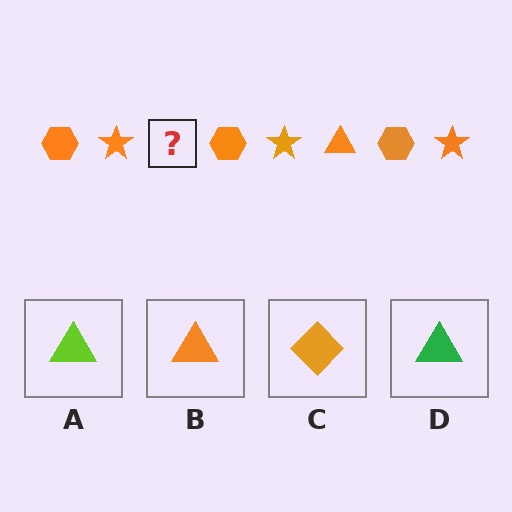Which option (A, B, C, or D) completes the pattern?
B.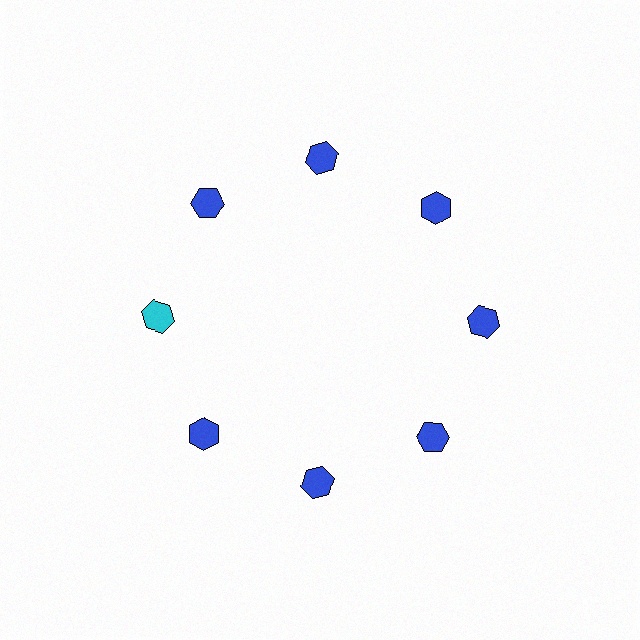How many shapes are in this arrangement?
There are 8 shapes arranged in a ring pattern.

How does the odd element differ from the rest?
It has a different color: cyan instead of blue.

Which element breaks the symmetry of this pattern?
The cyan hexagon at roughly the 9 o'clock position breaks the symmetry. All other shapes are blue hexagons.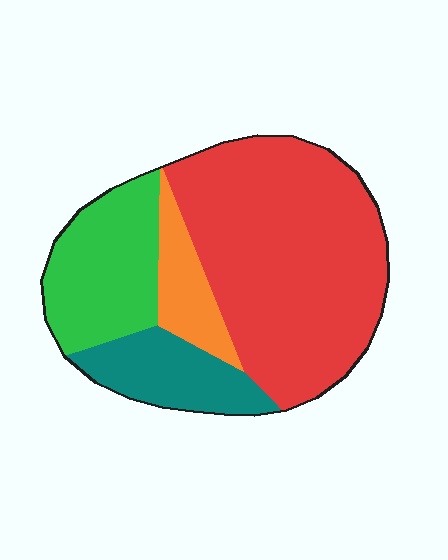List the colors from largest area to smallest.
From largest to smallest: red, green, teal, orange.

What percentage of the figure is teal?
Teal takes up about one eighth (1/8) of the figure.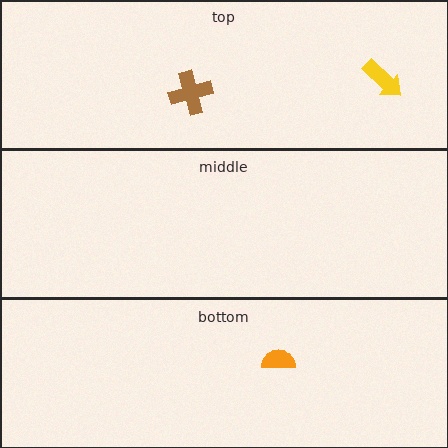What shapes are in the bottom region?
The orange semicircle.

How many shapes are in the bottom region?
1.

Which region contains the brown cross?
The top region.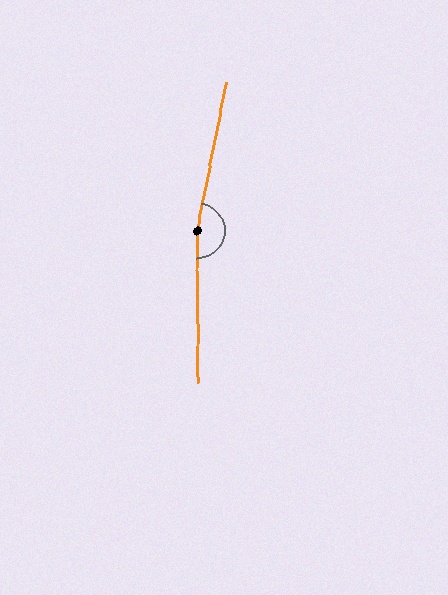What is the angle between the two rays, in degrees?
Approximately 168 degrees.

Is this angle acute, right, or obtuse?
It is obtuse.